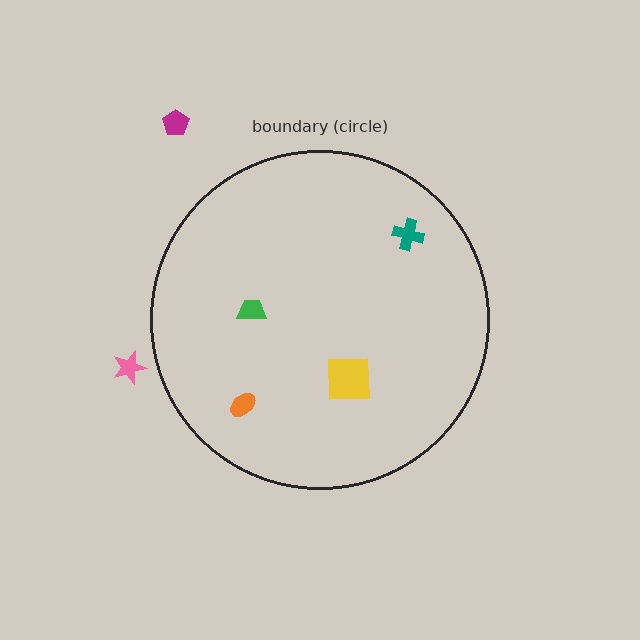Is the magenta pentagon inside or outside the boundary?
Outside.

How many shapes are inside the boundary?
4 inside, 2 outside.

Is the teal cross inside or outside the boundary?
Inside.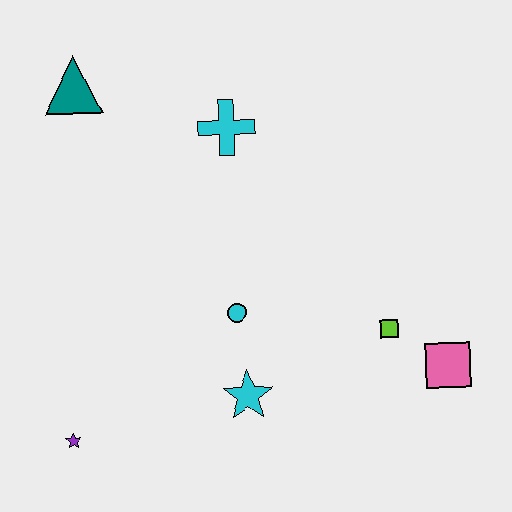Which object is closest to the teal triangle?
The cyan cross is closest to the teal triangle.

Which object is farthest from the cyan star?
The teal triangle is farthest from the cyan star.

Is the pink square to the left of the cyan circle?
No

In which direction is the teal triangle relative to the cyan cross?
The teal triangle is to the left of the cyan cross.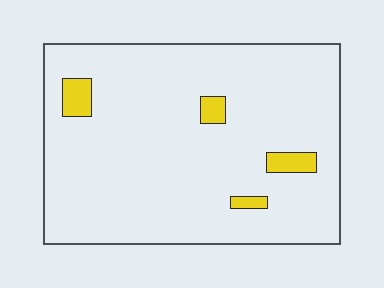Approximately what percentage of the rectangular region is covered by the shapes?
Approximately 5%.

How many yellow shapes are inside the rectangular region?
4.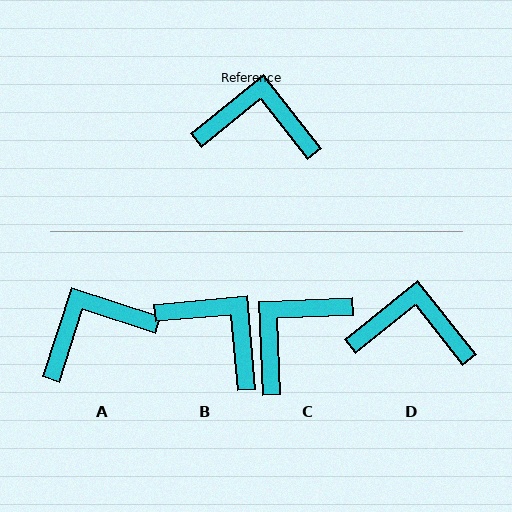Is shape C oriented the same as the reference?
No, it is off by about 54 degrees.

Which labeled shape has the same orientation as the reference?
D.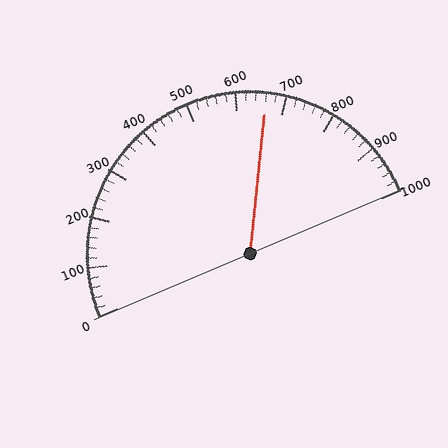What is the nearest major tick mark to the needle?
The nearest major tick mark is 700.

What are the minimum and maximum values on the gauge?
The gauge ranges from 0 to 1000.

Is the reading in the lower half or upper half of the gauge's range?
The reading is in the upper half of the range (0 to 1000).